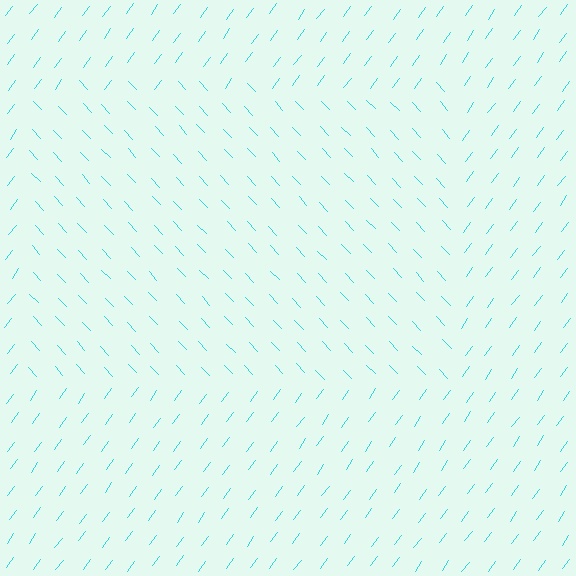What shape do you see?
I see a rectangle.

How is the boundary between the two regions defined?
The boundary is defined purely by a change in line orientation (approximately 79 degrees difference). All lines are the same color and thickness.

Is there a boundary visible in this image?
Yes, there is a texture boundary formed by a change in line orientation.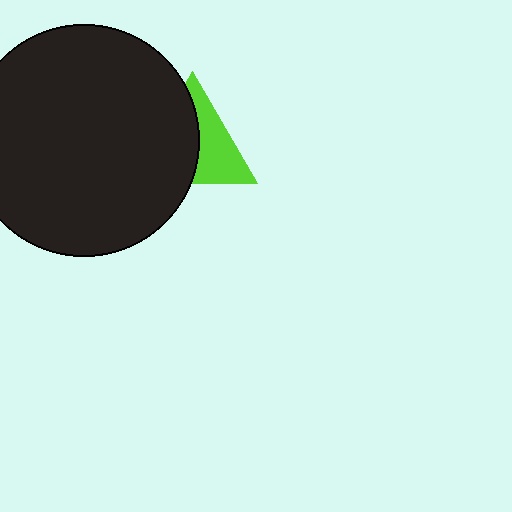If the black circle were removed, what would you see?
You would see the complete lime triangle.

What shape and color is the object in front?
The object in front is a black circle.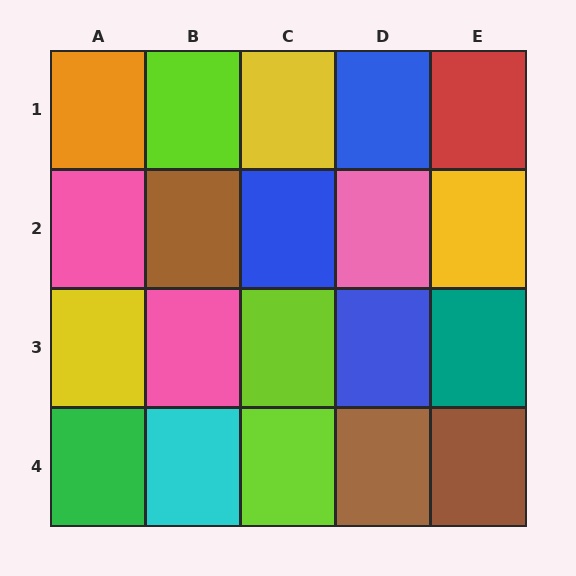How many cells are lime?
3 cells are lime.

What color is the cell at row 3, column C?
Lime.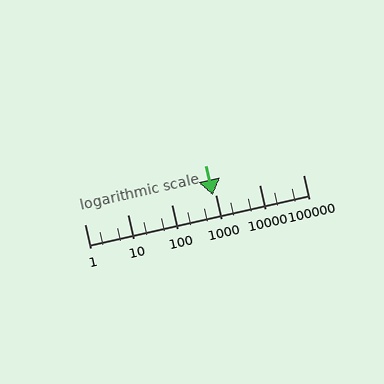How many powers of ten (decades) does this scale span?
The scale spans 5 decades, from 1 to 100000.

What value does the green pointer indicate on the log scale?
The pointer indicates approximately 850.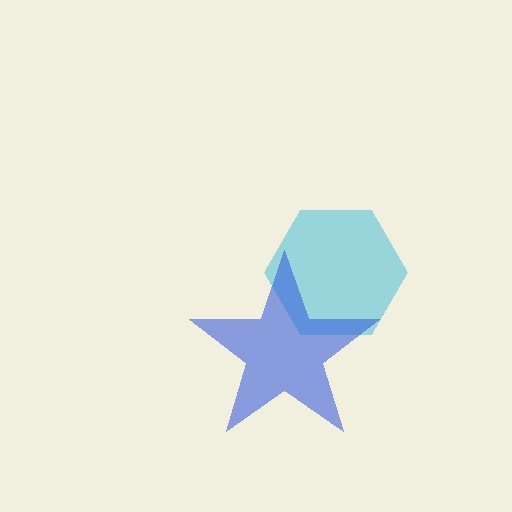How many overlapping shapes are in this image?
There are 2 overlapping shapes in the image.